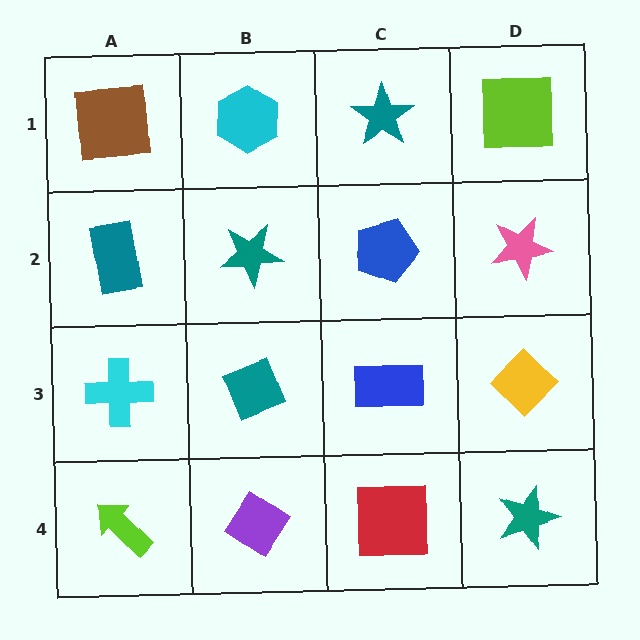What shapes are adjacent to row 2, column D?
A lime square (row 1, column D), a yellow diamond (row 3, column D), a blue pentagon (row 2, column C).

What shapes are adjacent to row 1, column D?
A pink star (row 2, column D), a teal star (row 1, column C).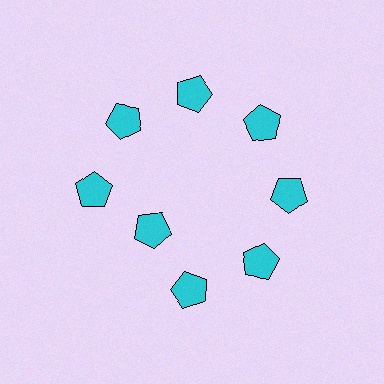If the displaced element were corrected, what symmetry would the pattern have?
It would have 8-fold rotational symmetry — the pattern would map onto itself every 45 degrees.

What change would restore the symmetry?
The symmetry would be restored by moving it outward, back onto the ring so that all 8 pentagons sit at equal angles and equal distance from the center.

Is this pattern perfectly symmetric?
No. The 8 cyan pentagons are arranged in a ring, but one element near the 8 o'clock position is pulled inward toward the center, breaking the 8-fold rotational symmetry.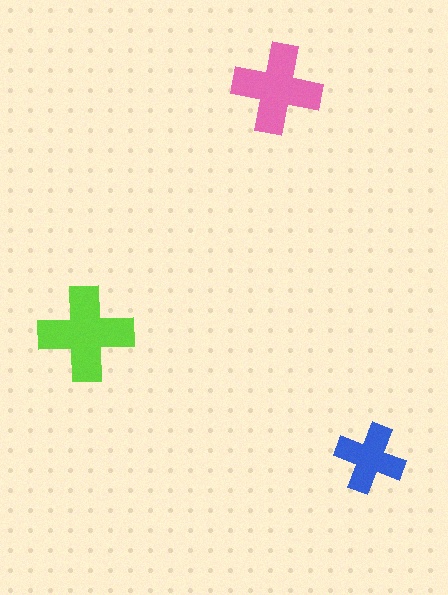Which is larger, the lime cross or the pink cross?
The lime one.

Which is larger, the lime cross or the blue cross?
The lime one.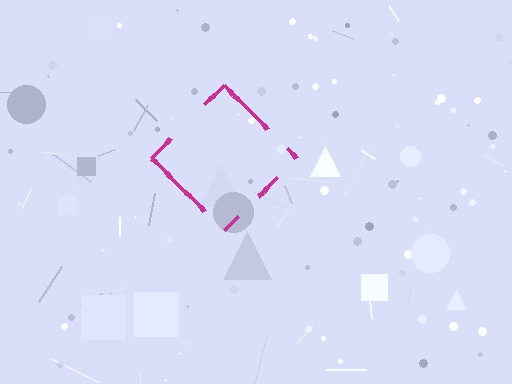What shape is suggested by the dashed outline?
The dashed outline suggests a diamond.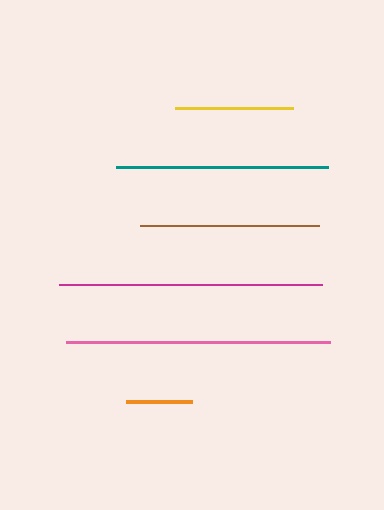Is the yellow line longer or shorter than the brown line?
The brown line is longer than the yellow line.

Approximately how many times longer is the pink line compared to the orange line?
The pink line is approximately 4.0 times the length of the orange line.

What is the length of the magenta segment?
The magenta segment is approximately 263 pixels long.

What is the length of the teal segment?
The teal segment is approximately 212 pixels long.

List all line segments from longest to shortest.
From longest to shortest: pink, magenta, teal, brown, yellow, orange.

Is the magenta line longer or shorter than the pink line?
The pink line is longer than the magenta line.